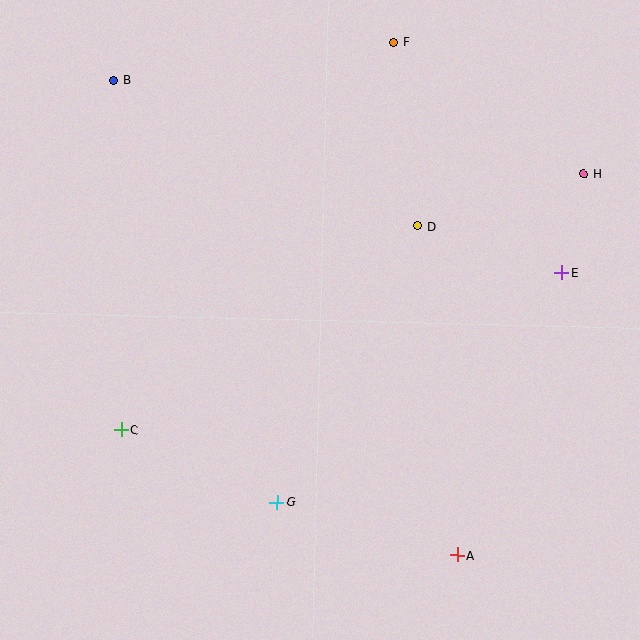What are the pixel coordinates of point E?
Point E is at (562, 273).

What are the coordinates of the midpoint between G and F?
The midpoint between G and F is at (336, 272).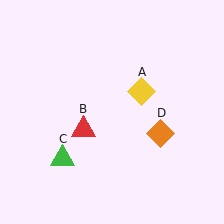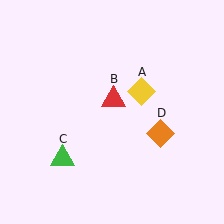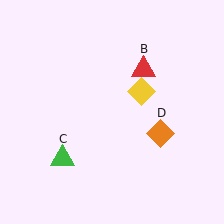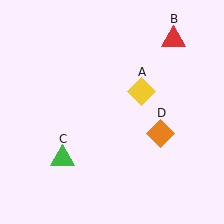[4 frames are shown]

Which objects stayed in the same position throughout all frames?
Yellow diamond (object A) and green triangle (object C) and orange diamond (object D) remained stationary.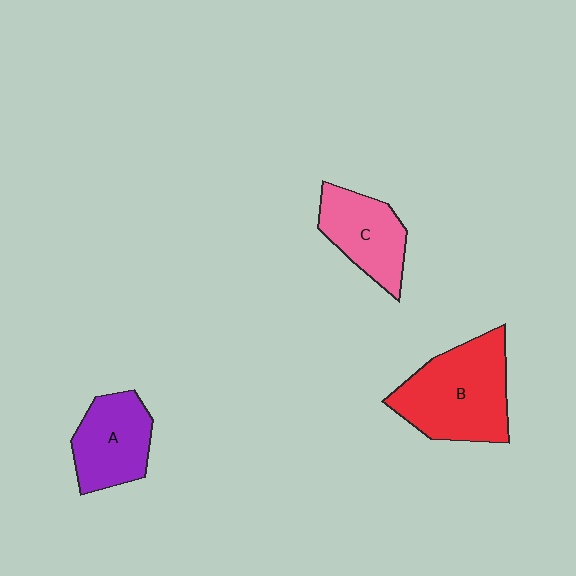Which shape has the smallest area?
Shape C (pink).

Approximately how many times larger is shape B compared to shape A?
Approximately 1.5 times.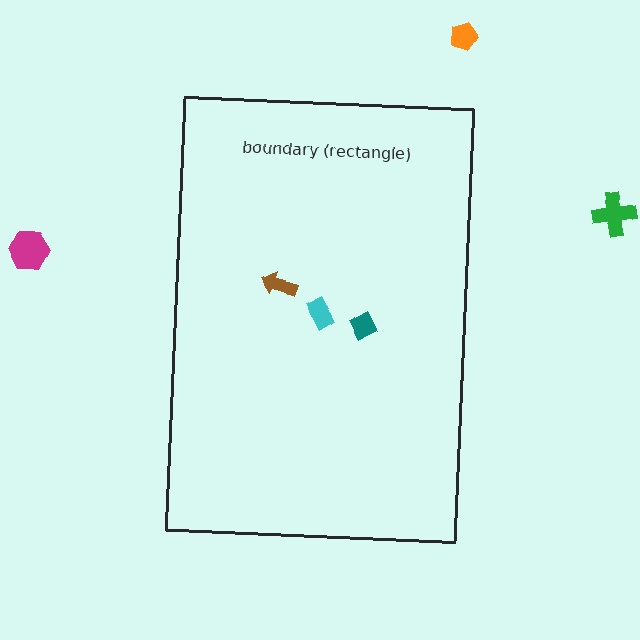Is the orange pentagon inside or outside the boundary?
Outside.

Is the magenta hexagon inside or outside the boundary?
Outside.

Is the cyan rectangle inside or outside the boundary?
Inside.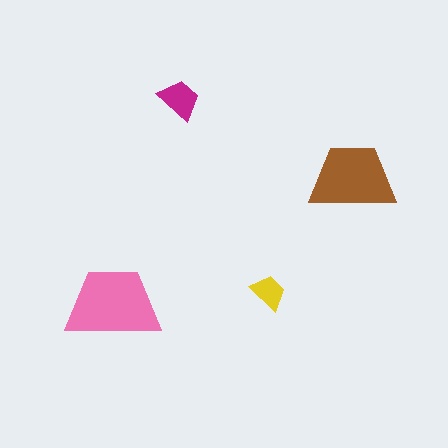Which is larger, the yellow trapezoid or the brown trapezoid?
The brown one.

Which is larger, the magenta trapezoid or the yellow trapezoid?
The magenta one.